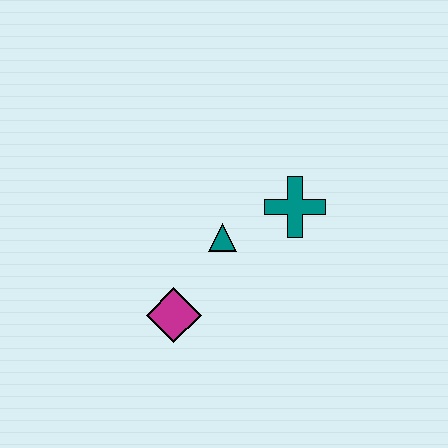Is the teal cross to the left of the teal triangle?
No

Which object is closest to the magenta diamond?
The teal triangle is closest to the magenta diamond.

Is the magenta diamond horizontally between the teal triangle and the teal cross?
No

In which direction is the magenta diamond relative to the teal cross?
The magenta diamond is to the left of the teal cross.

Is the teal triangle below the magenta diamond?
No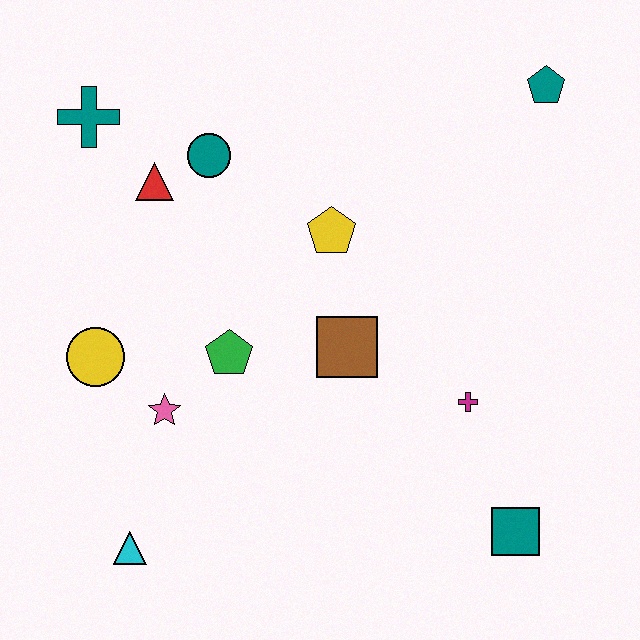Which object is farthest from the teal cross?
The teal square is farthest from the teal cross.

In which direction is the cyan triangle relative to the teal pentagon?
The cyan triangle is below the teal pentagon.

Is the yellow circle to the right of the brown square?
No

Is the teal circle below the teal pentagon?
Yes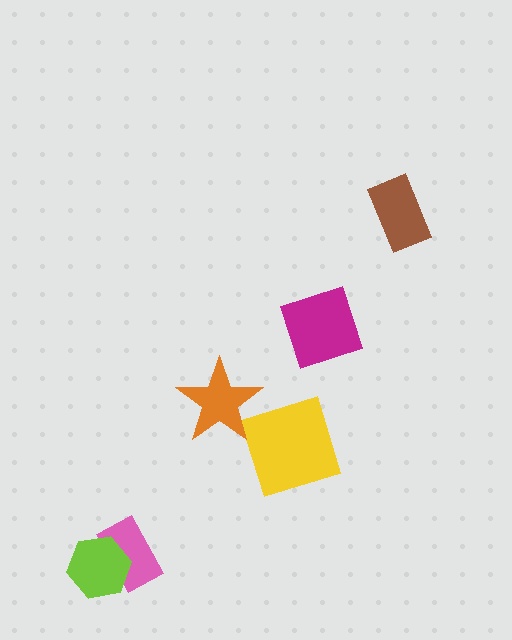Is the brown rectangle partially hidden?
No, no other shape covers it.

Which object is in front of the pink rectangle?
The lime hexagon is in front of the pink rectangle.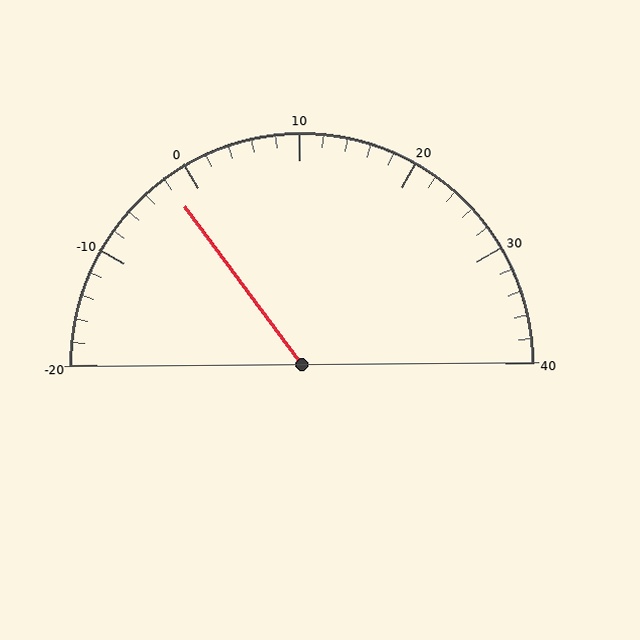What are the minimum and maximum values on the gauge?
The gauge ranges from -20 to 40.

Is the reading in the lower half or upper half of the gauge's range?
The reading is in the lower half of the range (-20 to 40).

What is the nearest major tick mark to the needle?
The nearest major tick mark is 0.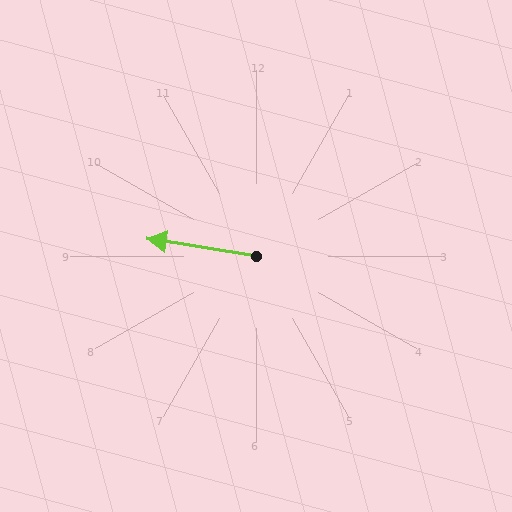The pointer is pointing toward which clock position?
Roughly 9 o'clock.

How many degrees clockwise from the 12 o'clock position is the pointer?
Approximately 279 degrees.